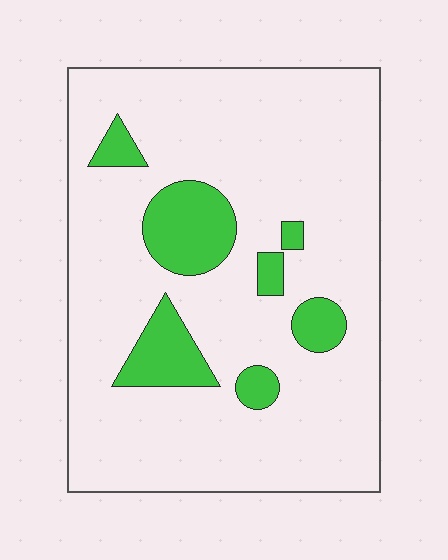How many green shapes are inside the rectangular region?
7.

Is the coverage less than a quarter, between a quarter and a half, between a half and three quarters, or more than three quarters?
Less than a quarter.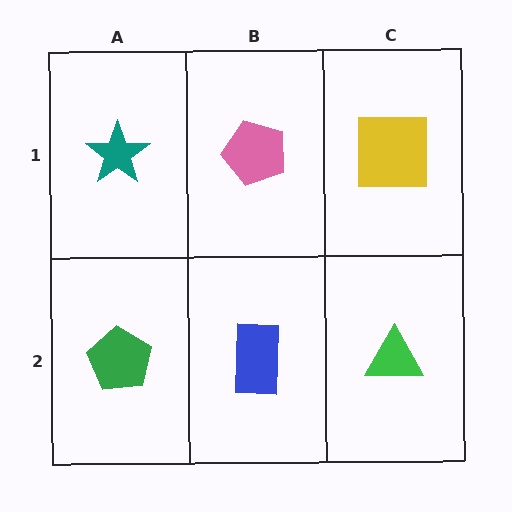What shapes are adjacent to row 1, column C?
A green triangle (row 2, column C), a pink pentagon (row 1, column B).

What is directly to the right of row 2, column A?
A blue rectangle.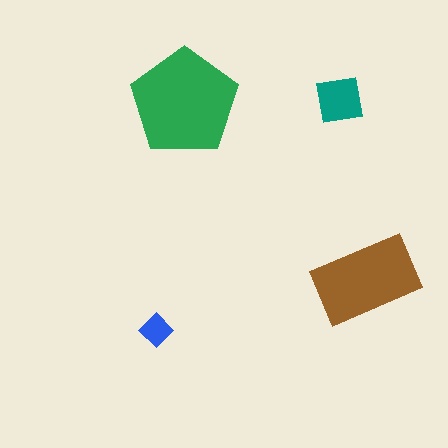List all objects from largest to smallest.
The green pentagon, the brown rectangle, the teal square, the blue diamond.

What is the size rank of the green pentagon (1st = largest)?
1st.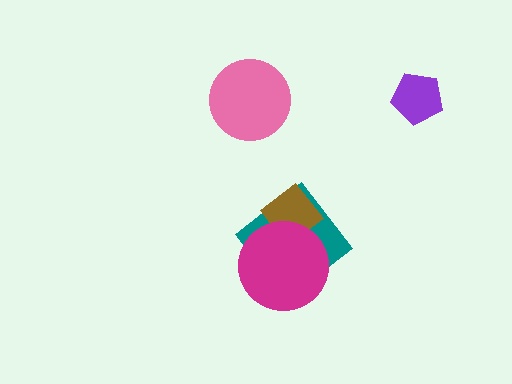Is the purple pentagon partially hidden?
No, no other shape covers it.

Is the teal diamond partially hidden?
Yes, it is partially covered by another shape.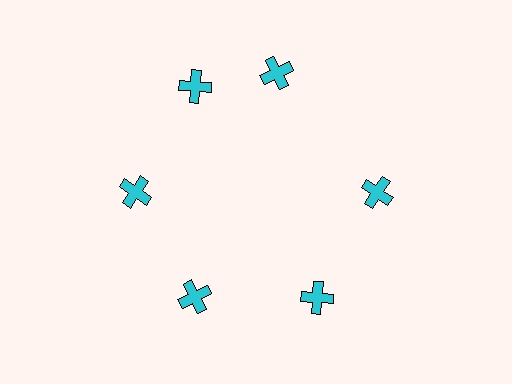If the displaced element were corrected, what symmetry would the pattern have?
It would have 6-fold rotational symmetry — the pattern would map onto itself every 60 degrees.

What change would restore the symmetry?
The symmetry would be restored by rotating it back into even spacing with its neighbors so that all 6 crosses sit at equal angles and equal distance from the center.